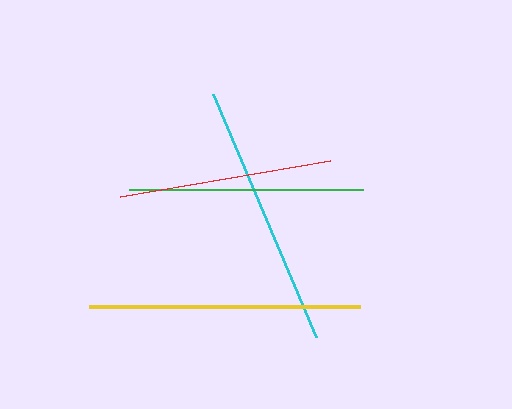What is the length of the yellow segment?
The yellow segment is approximately 271 pixels long.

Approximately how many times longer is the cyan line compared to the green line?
The cyan line is approximately 1.1 times the length of the green line.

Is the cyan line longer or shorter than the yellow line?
The yellow line is longer than the cyan line.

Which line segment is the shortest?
The red line is the shortest at approximately 214 pixels.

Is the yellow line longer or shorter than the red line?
The yellow line is longer than the red line.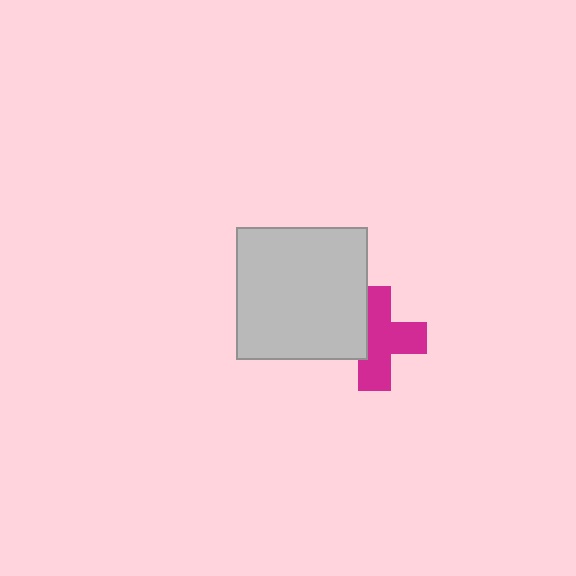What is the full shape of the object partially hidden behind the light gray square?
The partially hidden object is a magenta cross.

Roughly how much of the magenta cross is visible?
Most of it is visible (roughly 68%).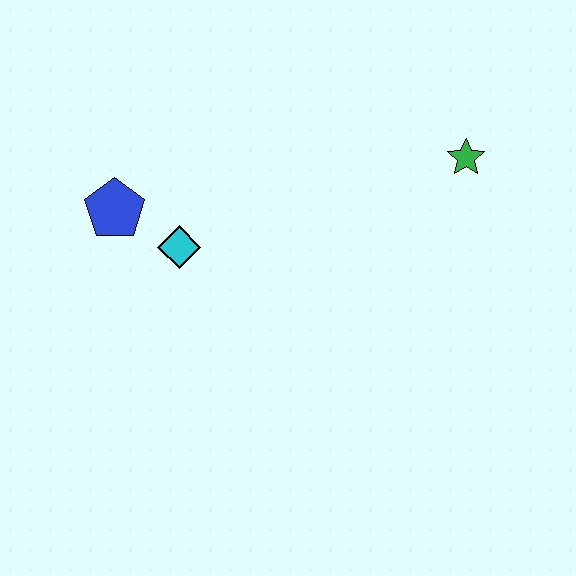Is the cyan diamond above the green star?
No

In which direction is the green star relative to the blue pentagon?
The green star is to the right of the blue pentagon.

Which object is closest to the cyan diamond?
The blue pentagon is closest to the cyan diamond.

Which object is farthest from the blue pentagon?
The green star is farthest from the blue pentagon.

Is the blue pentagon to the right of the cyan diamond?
No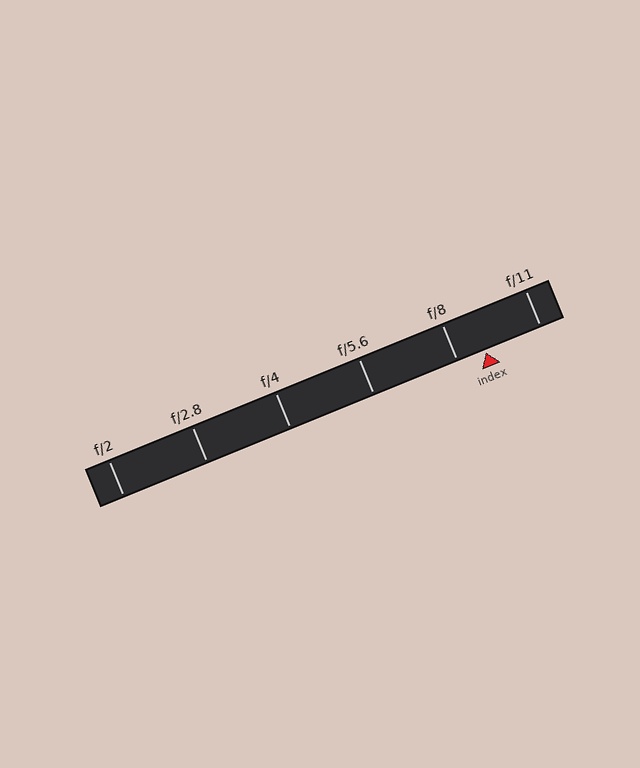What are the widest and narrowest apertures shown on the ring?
The widest aperture shown is f/2 and the narrowest is f/11.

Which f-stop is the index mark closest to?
The index mark is closest to f/8.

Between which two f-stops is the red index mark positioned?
The index mark is between f/8 and f/11.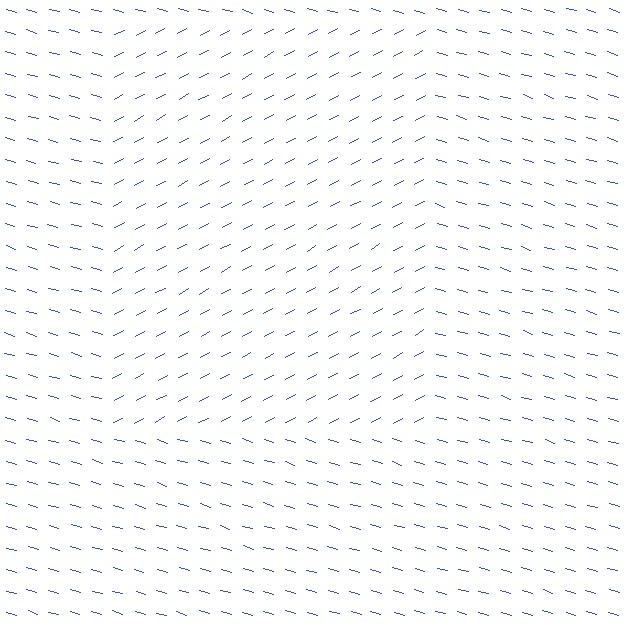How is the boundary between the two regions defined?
The boundary is defined purely by a change in line orientation (approximately 45 degrees difference). All lines are the same color and thickness.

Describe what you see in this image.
The image is filled with small blue line segments. A rectangle region in the image has lines oriented differently from the surrounding lines, creating a visible texture boundary.